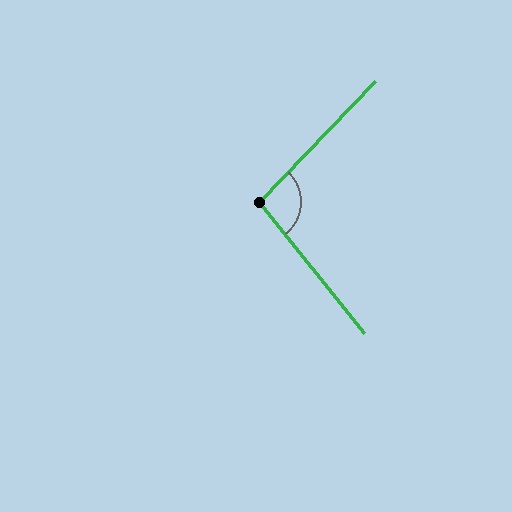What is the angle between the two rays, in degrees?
Approximately 97 degrees.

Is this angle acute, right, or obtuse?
It is obtuse.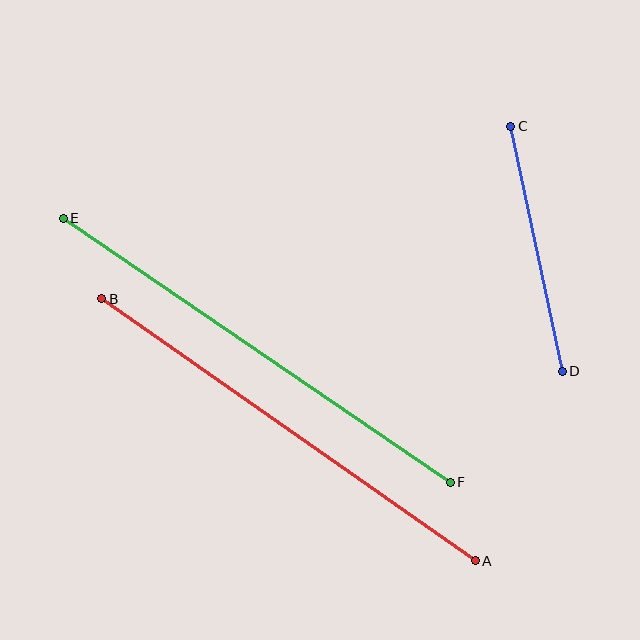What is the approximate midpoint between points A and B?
The midpoint is at approximately (288, 430) pixels.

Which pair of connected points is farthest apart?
Points E and F are farthest apart.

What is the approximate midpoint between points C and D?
The midpoint is at approximately (537, 249) pixels.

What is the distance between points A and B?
The distance is approximately 456 pixels.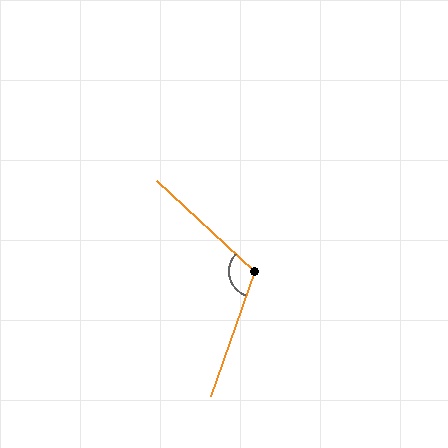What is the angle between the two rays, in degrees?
Approximately 114 degrees.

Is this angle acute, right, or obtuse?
It is obtuse.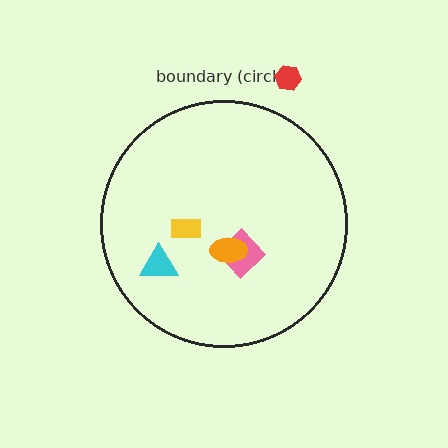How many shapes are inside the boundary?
4 inside, 1 outside.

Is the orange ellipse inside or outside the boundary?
Inside.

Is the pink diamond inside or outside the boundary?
Inside.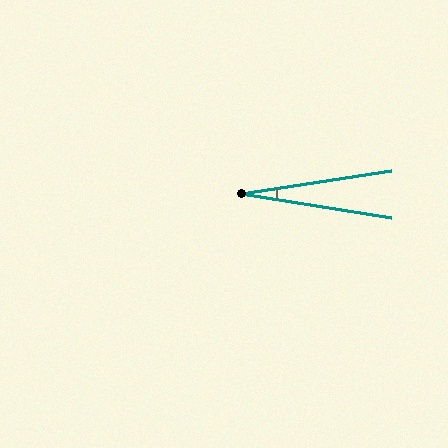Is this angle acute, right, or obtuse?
It is acute.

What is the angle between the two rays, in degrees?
Approximately 17 degrees.